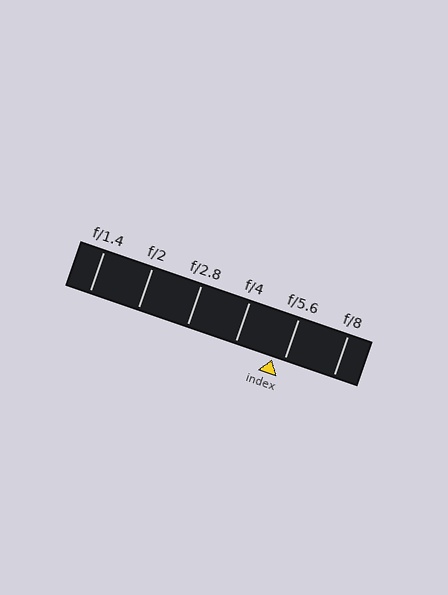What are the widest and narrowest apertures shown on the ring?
The widest aperture shown is f/1.4 and the narrowest is f/8.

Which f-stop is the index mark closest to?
The index mark is closest to f/5.6.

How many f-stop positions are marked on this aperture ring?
There are 6 f-stop positions marked.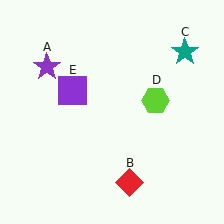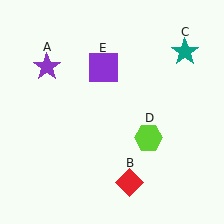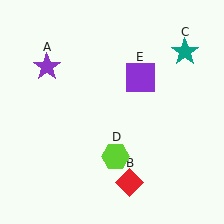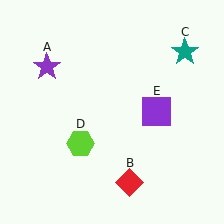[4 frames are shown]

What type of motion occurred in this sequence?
The lime hexagon (object D), purple square (object E) rotated clockwise around the center of the scene.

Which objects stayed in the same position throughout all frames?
Purple star (object A) and red diamond (object B) and teal star (object C) remained stationary.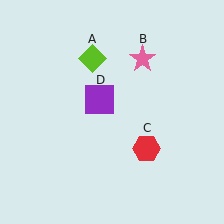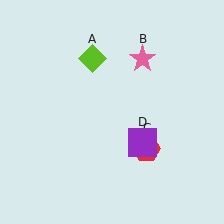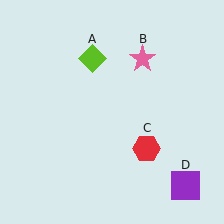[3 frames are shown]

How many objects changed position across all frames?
1 object changed position: purple square (object D).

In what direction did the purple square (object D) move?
The purple square (object D) moved down and to the right.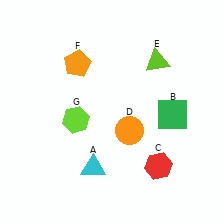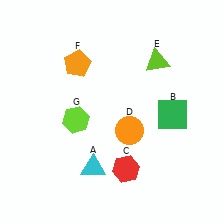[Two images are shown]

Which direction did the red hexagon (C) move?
The red hexagon (C) moved left.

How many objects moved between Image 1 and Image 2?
1 object moved between the two images.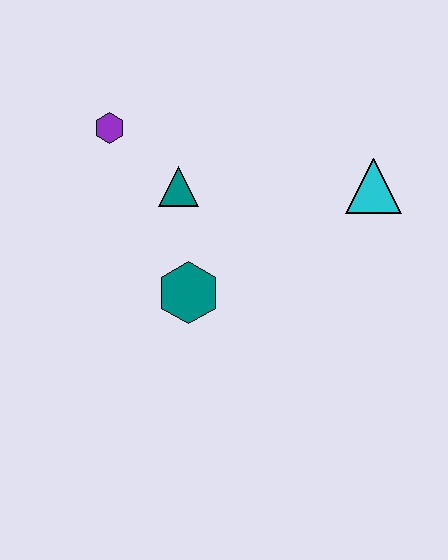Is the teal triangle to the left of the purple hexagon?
No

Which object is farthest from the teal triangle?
The cyan triangle is farthest from the teal triangle.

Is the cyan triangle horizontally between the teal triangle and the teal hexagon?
No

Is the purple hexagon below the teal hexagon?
No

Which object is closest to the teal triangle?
The purple hexagon is closest to the teal triangle.